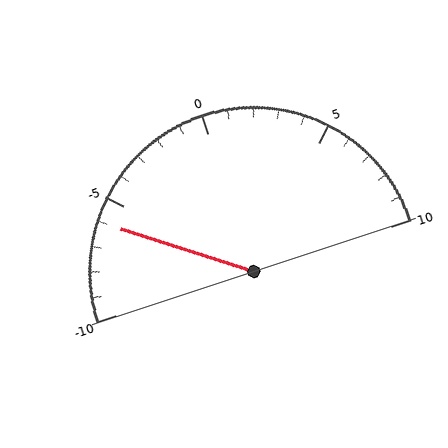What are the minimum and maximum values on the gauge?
The gauge ranges from -10 to 10.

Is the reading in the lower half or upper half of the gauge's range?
The reading is in the lower half of the range (-10 to 10).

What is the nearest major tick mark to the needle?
The nearest major tick mark is -5.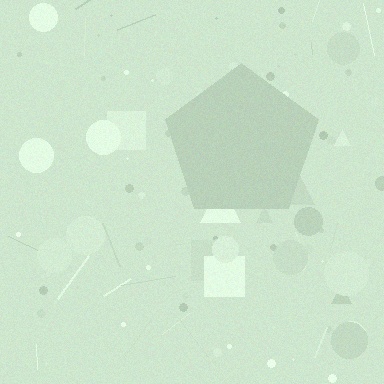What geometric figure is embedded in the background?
A pentagon is embedded in the background.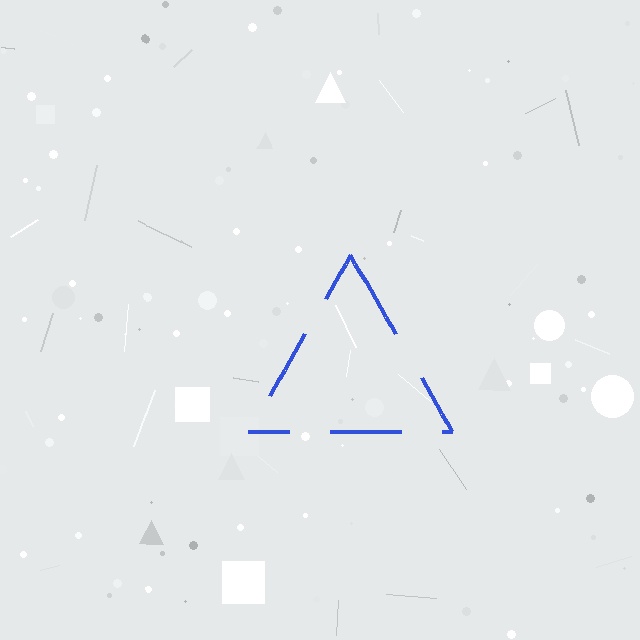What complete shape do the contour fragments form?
The contour fragments form a triangle.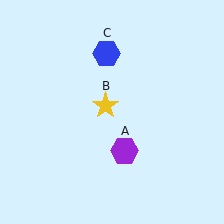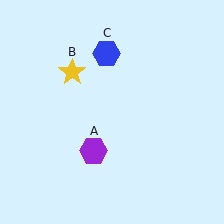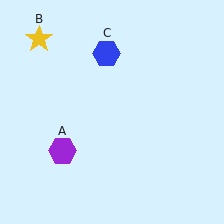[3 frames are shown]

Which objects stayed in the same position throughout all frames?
Blue hexagon (object C) remained stationary.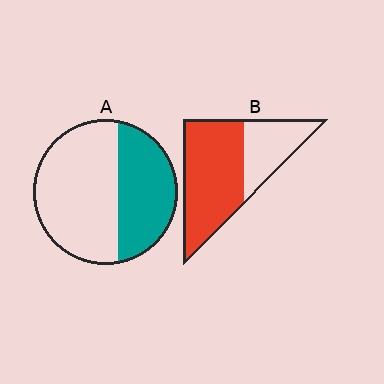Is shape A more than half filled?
No.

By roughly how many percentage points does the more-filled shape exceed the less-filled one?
By roughly 25 percentage points (B over A).